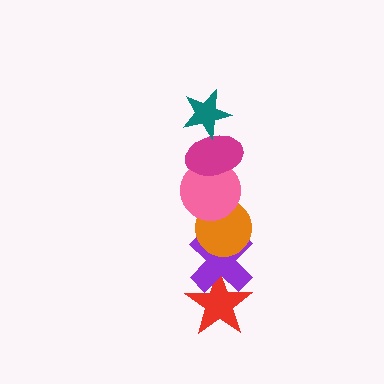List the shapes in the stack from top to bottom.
From top to bottom: the teal star, the magenta ellipse, the pink circle, the orange circle, the purple cross, the red star.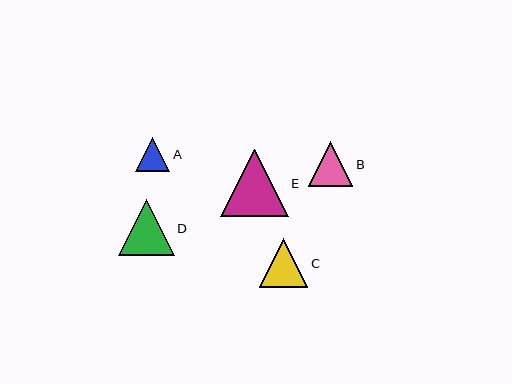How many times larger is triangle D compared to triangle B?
Triangle D is approximately 1.3 times the size of triangle B.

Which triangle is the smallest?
Triangle A is the smallest with a size of approximately 34 pixels.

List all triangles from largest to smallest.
From largest to smallest: E, D, C, B, A.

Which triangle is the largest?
Triangle E is the largest with a size of approximately 68 pixels.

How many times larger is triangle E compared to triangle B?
Triangle E is approximately 1.5 times the size of triangle B.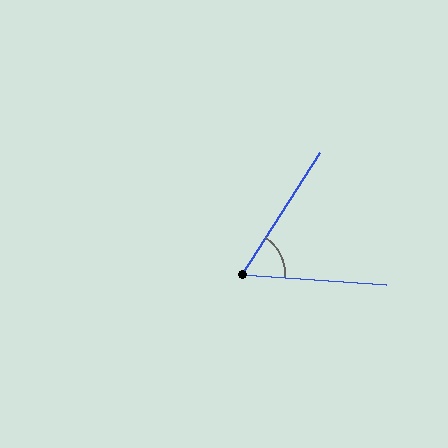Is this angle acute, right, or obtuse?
It is acute.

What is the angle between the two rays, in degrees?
Approximately 62 degrees.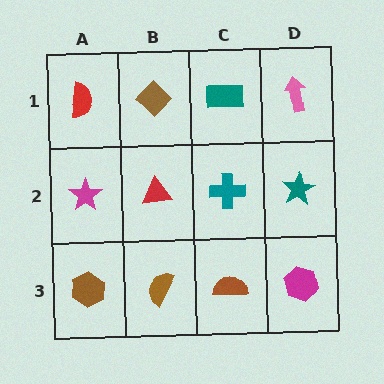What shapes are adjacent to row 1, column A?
A magenta star (row 2, column A), a brown diamond (row 1, column B).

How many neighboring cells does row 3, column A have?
2.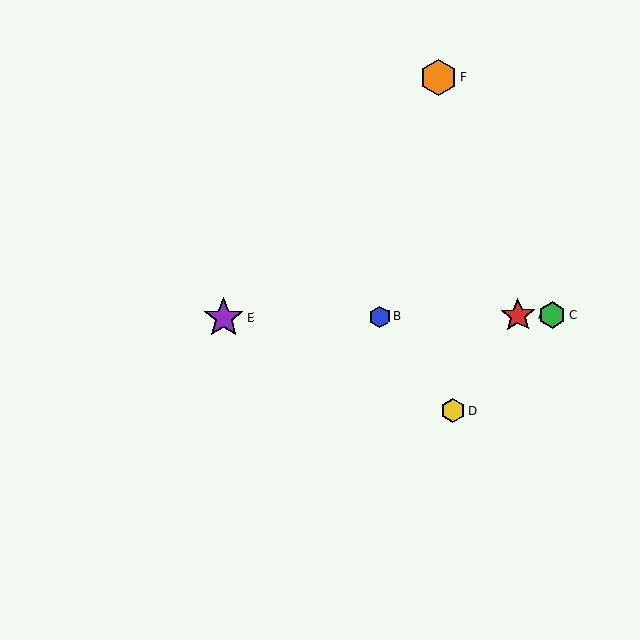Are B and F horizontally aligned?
No, B is at y≈316 and F is at y≈77.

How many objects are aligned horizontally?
4 objects (A, B, C, E) are aligned horizontally.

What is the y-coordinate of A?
Object A is at y≈315.